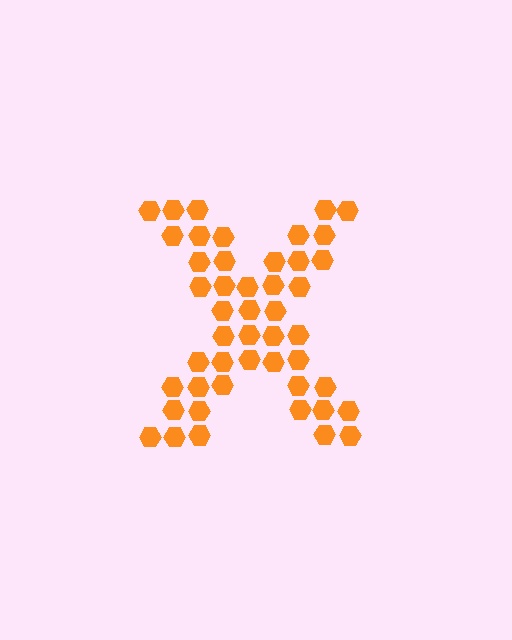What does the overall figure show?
The overall figure shows the letter X.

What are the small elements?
The small elements are hexagons.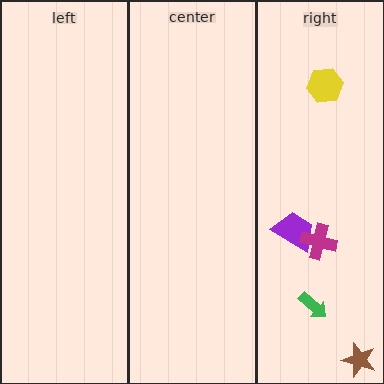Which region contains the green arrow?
The right region.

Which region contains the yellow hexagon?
The right region.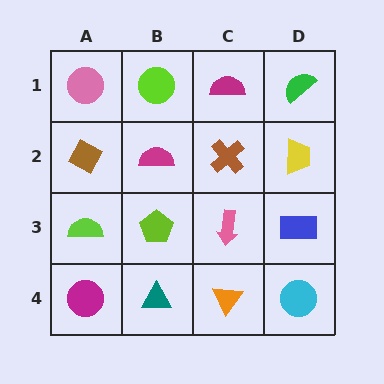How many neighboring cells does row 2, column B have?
4.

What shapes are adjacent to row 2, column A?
A pink circle (row 1, column A), a lime semicircle (row 3, column A), a magenta semicircle (row 2, column B).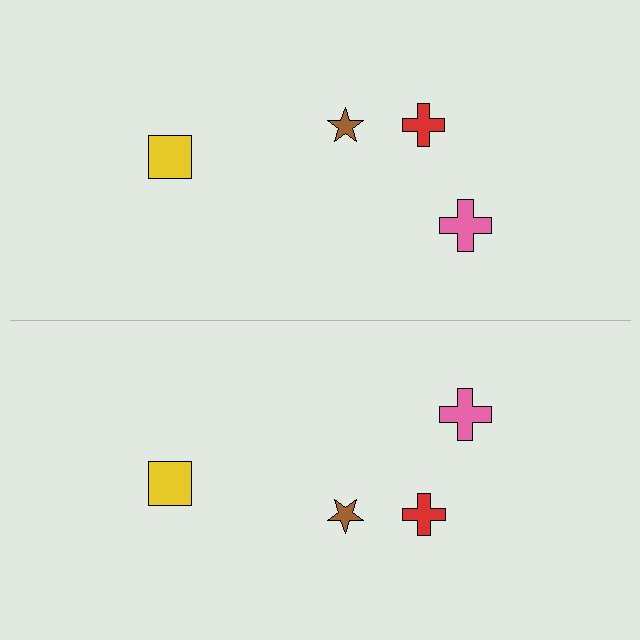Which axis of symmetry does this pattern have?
The pattern has a horizontal axis of symmetry running through the center of the image.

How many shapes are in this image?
There are 8 shapes in this image.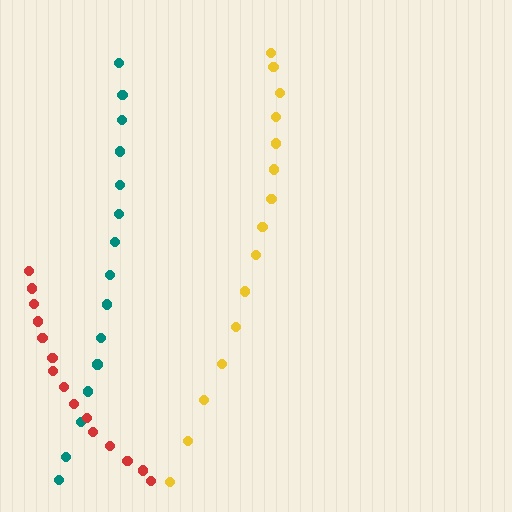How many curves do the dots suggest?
There are 3 distinct paths.